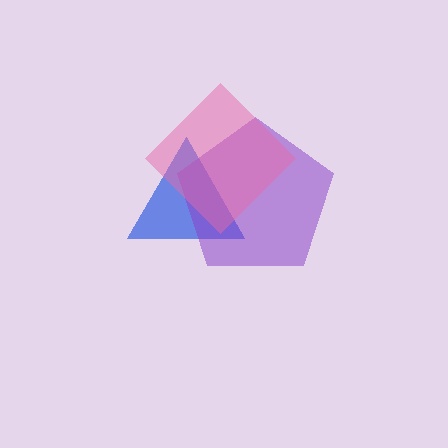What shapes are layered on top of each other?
The layered shapes are: a blue triangle, a purple pentagon, a pink diamond.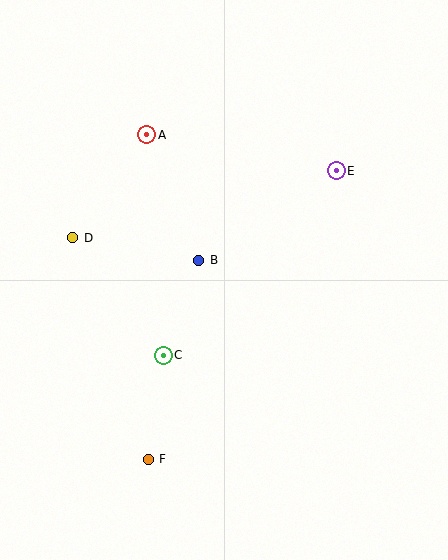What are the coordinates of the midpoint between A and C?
The midpoint between A and C is at (155, 245).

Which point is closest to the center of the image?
Point B at (199, 260) is closest to the center.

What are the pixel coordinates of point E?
Point E is at (336, 171).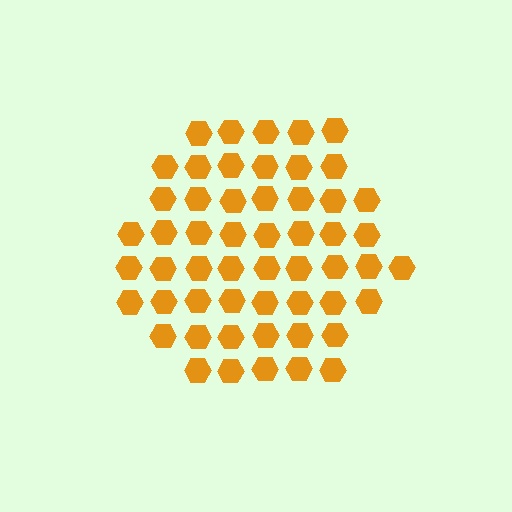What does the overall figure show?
The overall figure shows a hexagon.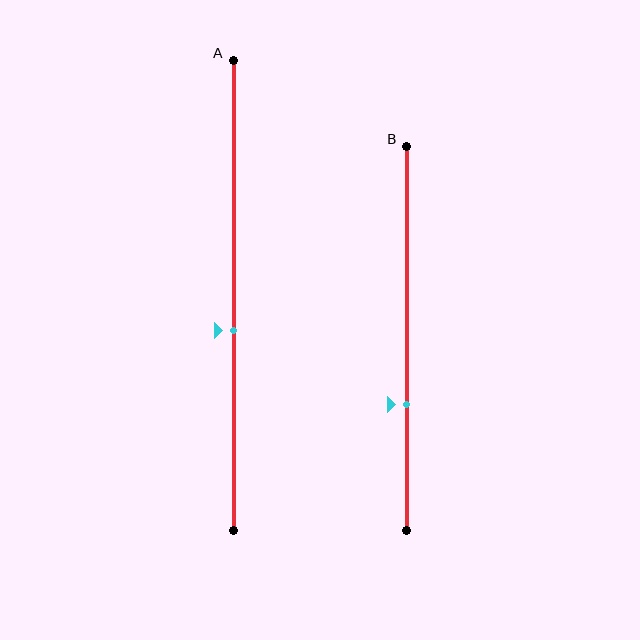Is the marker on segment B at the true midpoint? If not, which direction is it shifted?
No, the marker on segment B is shifted downward by about 17% of the segment length.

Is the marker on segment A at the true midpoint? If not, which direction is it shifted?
No, the marker on segment A is shifted downward by about 8% of the segment length.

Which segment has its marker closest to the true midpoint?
Segment A has its marker closest to the true midpoint.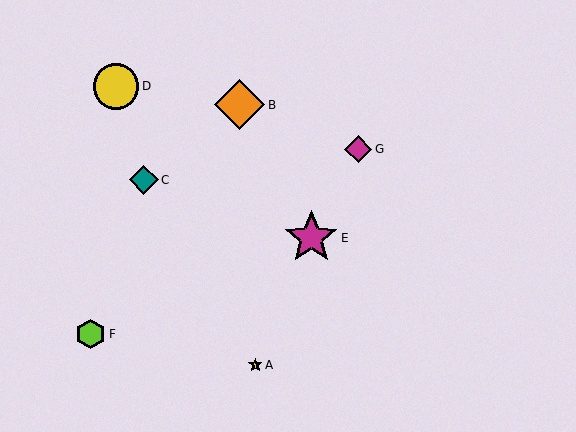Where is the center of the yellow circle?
The center of the yellow circle is at (116, 86).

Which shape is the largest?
The magenta star (labeled E) is the largest.